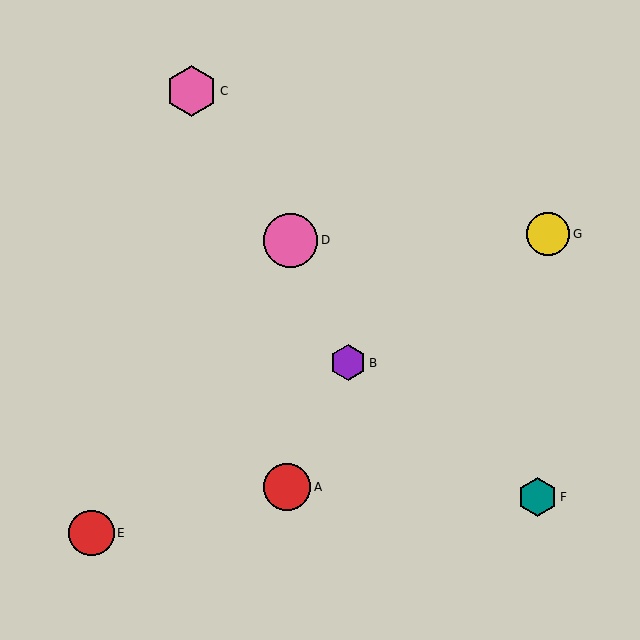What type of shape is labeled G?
Shape G is a yellow circle.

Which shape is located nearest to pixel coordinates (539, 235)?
The yellow circle (labeled G) at (548, 234) is nearest to that location.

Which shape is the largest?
The pink circle (labeled D) is the largest.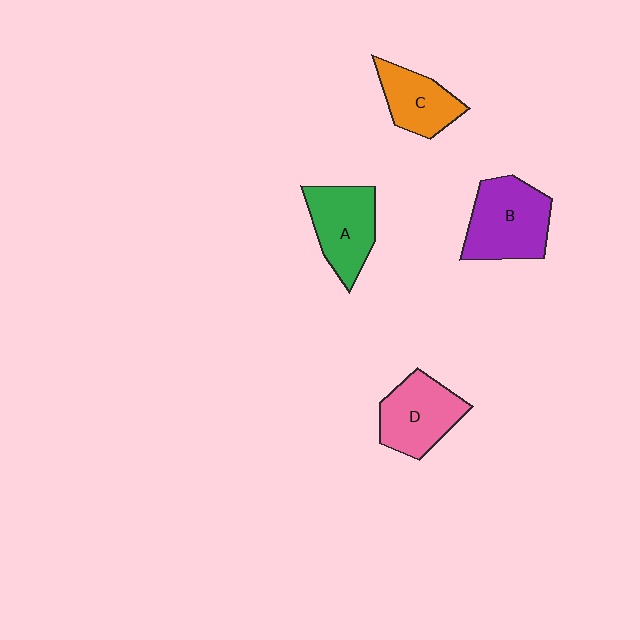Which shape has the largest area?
Shape B (purple).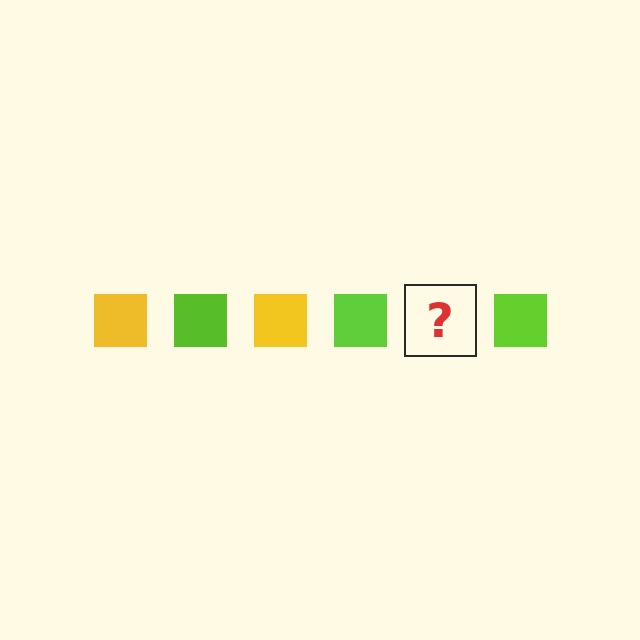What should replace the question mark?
The question mark should be replaced with a yellow square.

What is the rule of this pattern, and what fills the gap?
The rule is that the pattern cycles through yellow, lime squares. The gap should be filled with a yellow square.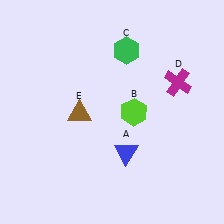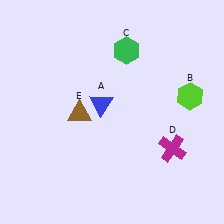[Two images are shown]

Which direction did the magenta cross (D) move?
The magenta cross (D) moved down.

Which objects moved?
The objects that moved are: the blue triangle (A), the lime hexagon (B), the magenta cross (D).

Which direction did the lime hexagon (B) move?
The lime hexagon (B) moved right.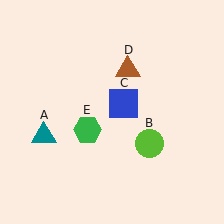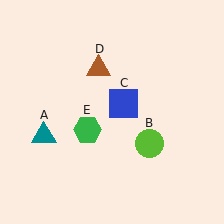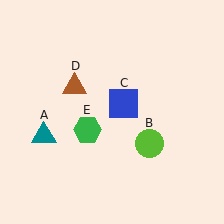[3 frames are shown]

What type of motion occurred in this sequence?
The brown triangle (object D) rotated counterclockwise around the center of the scene.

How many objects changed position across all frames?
1 object changed position: brown triangle (object D).